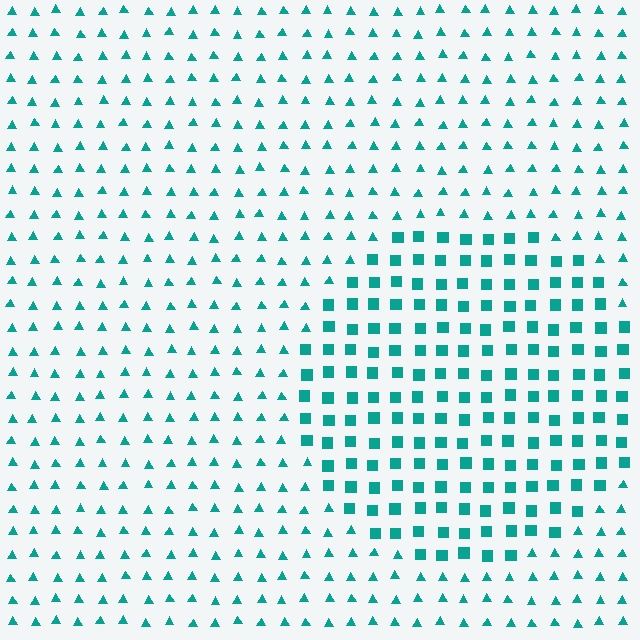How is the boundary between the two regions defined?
The boundary is defined by a change in element shape: squares inside vs. triangles outside. All elements share the same color and spacing.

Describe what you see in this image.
The image is filled with small teal elements arranged in a uniform grid. A circle-shaped region contains squares, while the surrounding area contains triangles. The boundary is defined purely by the change in element shape.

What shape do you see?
I see a circle.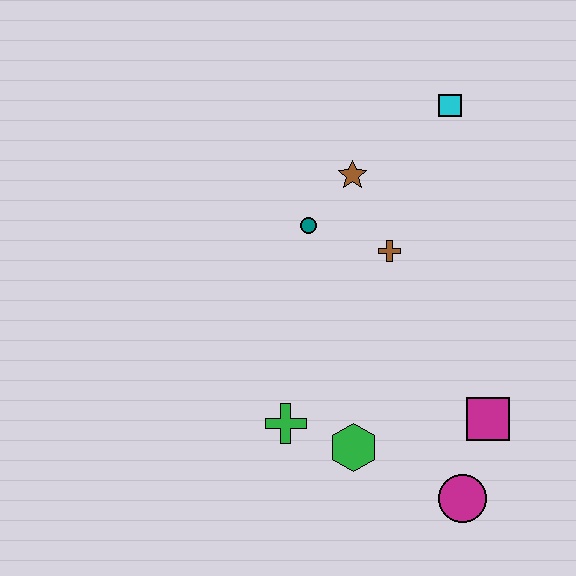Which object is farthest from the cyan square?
The magenta circle is farthest from the cyan square.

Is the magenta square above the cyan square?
No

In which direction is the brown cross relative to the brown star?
The brown cross is below the brown star.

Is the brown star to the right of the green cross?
Yes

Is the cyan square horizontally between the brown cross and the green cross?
No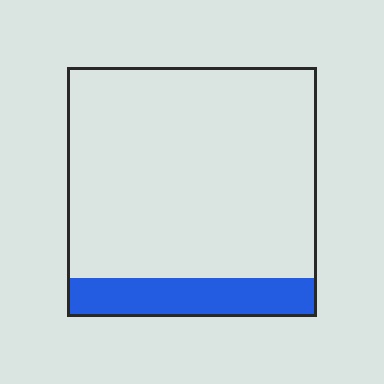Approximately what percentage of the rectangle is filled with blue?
Approximately 15%.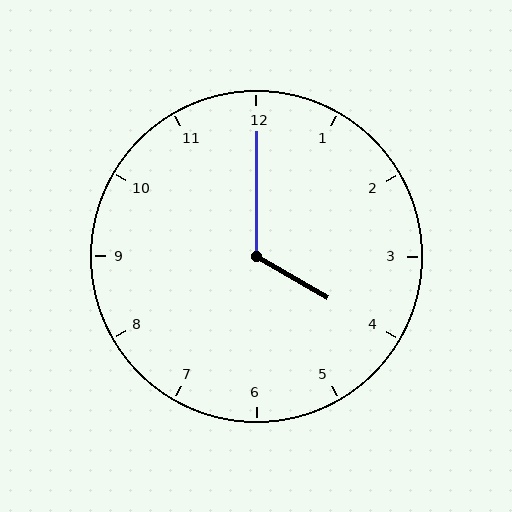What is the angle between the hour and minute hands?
Approximately 120 degrees.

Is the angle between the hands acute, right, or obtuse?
It is obtuse.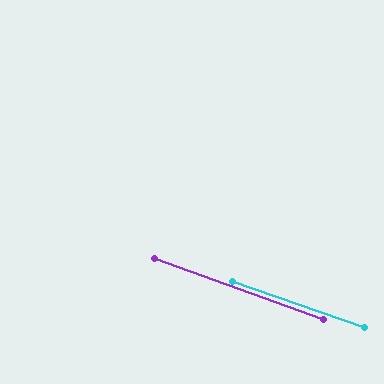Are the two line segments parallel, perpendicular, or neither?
Parallel — their directions differ by only 0.9°.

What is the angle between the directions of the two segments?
Approximately 1 degree.